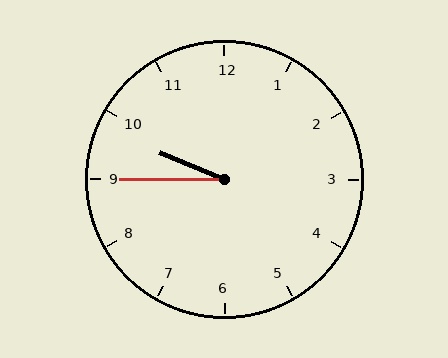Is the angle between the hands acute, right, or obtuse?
It is acute.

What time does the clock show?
9:45.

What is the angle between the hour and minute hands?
Approximately 22 degrees.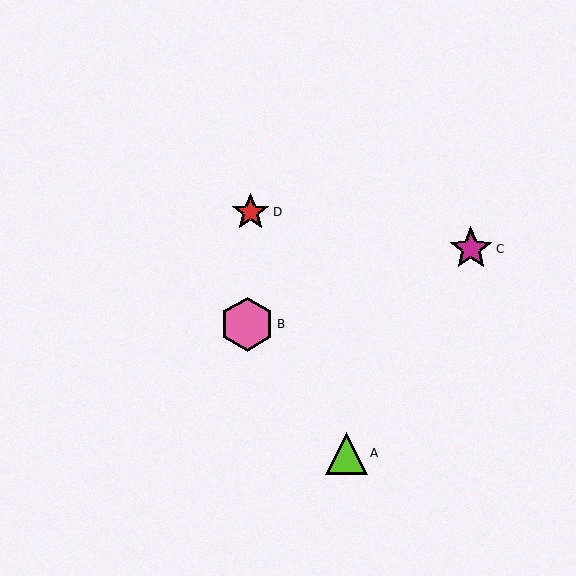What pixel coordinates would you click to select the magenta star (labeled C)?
Click at (471, 249) to select the magenta star C.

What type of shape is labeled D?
Shape D is a red star.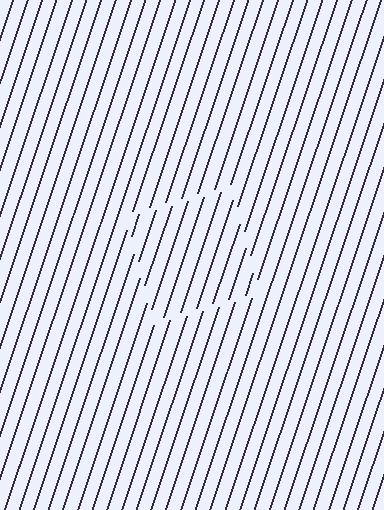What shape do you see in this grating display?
An illusory square. The interior of the shape contains the same grating, shifted by half a period — the contour is defined by the phase discontinuity where line-ends from the inner and outer gratings abut.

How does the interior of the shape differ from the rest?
The interior of the shape contains the same grating, shifted by half a period — the contour is defined by the phase discontinuity where line-ends from the inner and outer gratings abut.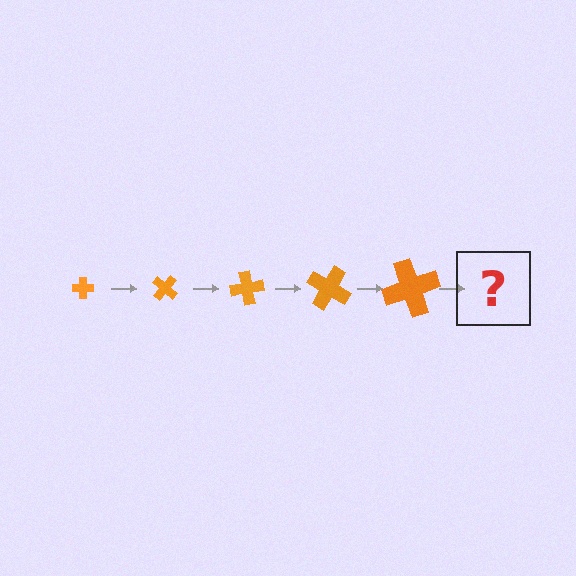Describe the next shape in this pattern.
It should be a cross, larger than the previous one and rotated 200 degrees from the start.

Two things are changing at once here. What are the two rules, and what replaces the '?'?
The two rules are that the cross grows larger each step and it rotates 40 degrees each step. The '?' should be a cross, larger than the previous one and rotated 200 degrees from the start.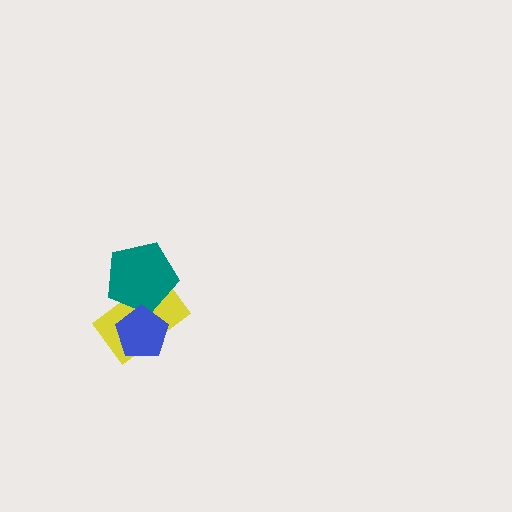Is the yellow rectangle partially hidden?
Yes, it is partially covered by another shape.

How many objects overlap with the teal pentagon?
2 objects overlap with the teal pentagon.